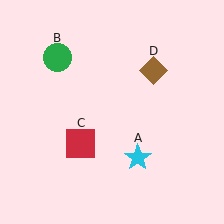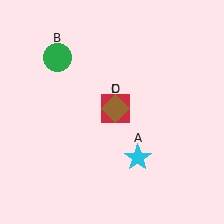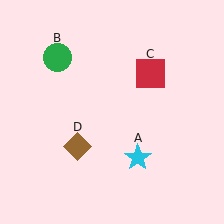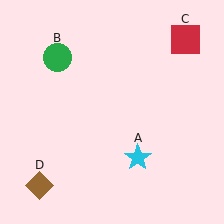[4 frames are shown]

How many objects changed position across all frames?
2 objects changed position: red square (object C), brown diamond (object D).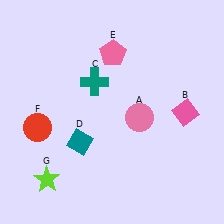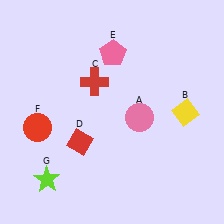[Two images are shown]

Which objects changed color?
B changed from pink to yellow. C changed from teal to red. D changed from teal to red.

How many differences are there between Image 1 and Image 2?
There are 3 differences between the two images.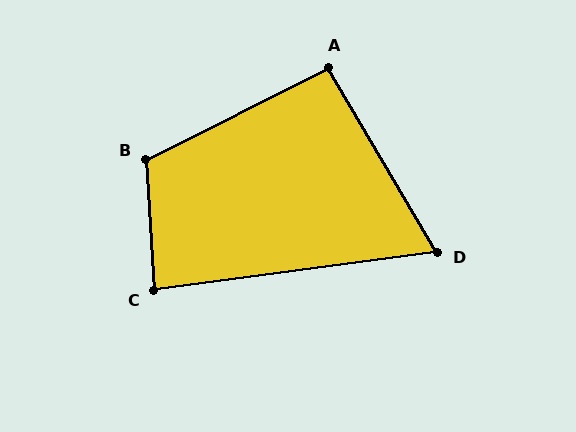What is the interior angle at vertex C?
Approximately 86 degrees (approximately right).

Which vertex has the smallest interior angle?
D, at approximately 67 degrees.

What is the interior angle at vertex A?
Approximately 94 degrees (approximately right).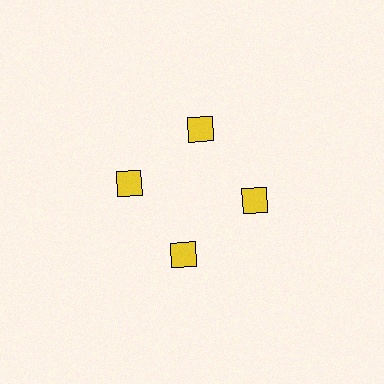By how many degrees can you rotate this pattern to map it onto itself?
The pattern maps onto itself every 90 degrees of rotation.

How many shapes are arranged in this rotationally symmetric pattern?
There are 4 shapes, arranged in 4 groups of 1.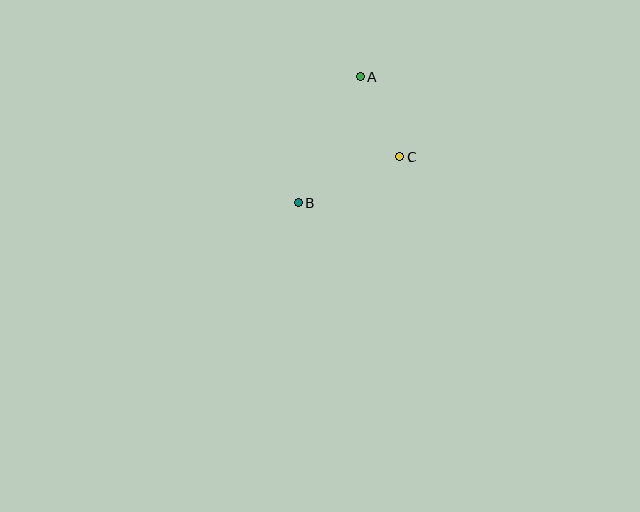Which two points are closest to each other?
Points A and C are closest to each other.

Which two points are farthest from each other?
Points A and B are farthest from each other.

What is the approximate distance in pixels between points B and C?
The distance between B and C is approximately 110 pixels.